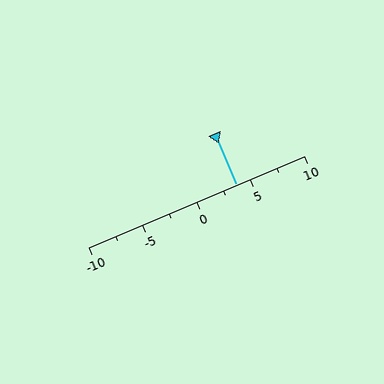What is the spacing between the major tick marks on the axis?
The major ticks are spaced 5 apart.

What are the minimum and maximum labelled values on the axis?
The axis runs from -10 to 10.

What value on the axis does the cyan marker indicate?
The marker indicates approximately 3.8.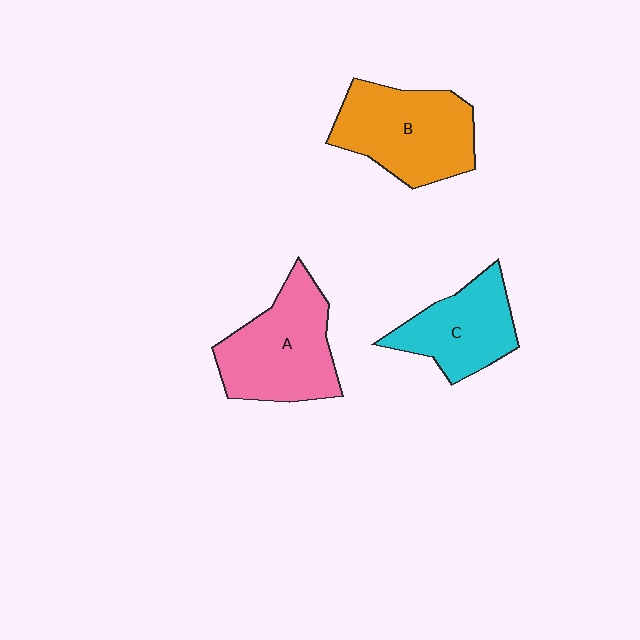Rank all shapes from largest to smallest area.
From largest to smallest: B (orange), A (pink), C (cyan).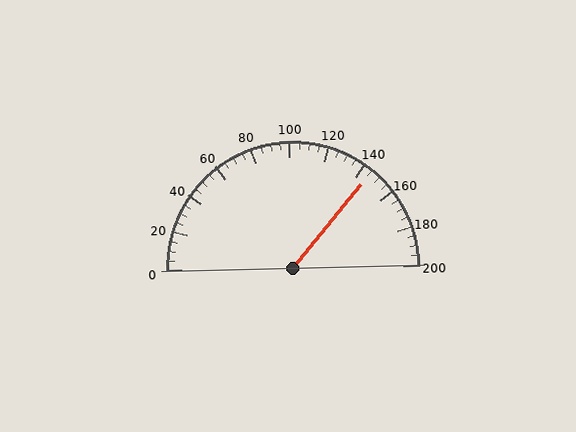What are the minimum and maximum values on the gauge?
The gauge ranges from 0 to 200.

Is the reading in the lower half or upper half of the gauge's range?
The reading is in the upper half of the range (0 to 200).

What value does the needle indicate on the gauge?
The needle indicates approximately 145.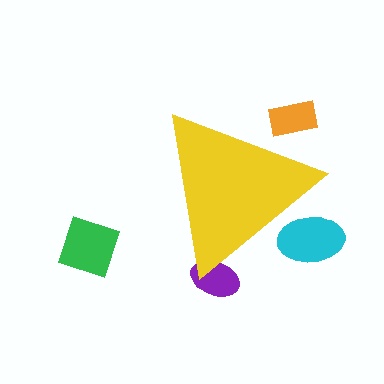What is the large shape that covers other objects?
A yellow triangle.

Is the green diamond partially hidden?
No, the green diamond is fully visible.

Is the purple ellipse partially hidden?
Yes, the purple ellipse is partially hidden behind the yellow triangle.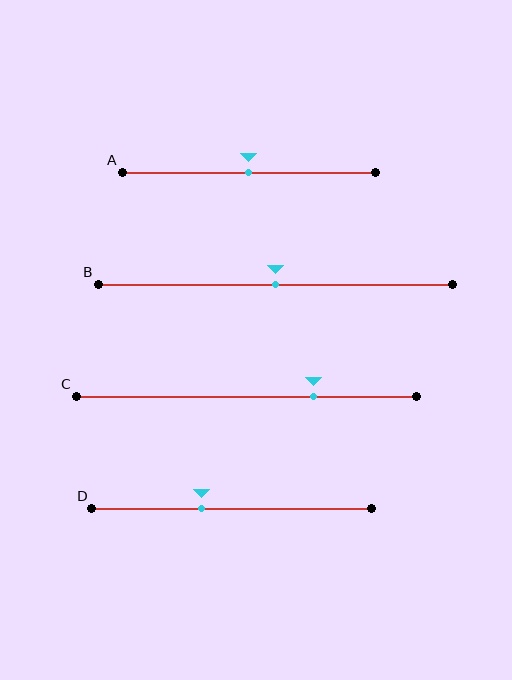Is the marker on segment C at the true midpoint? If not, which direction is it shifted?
No, the marker on segment C is shifted to the right by about 20% of the segment length.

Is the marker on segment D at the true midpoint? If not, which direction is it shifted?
No, the marker on segment D is shifted to the left by about 11% of the segment length.